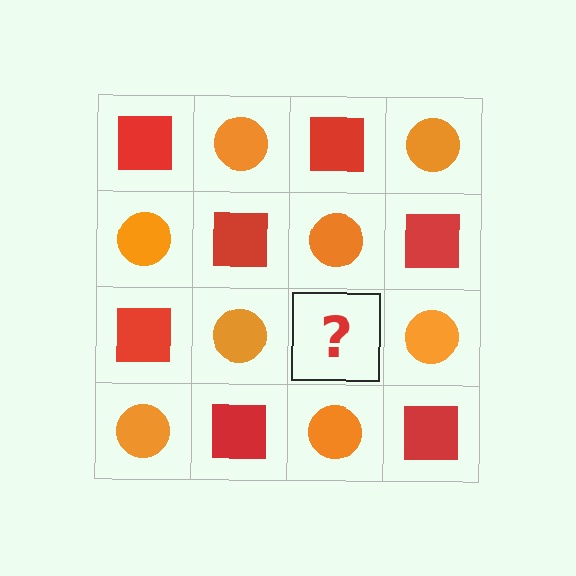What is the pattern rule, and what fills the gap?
The rule is that it alternates red square and orange circle in a checkerboard pattern. The gap should be filled with a red square.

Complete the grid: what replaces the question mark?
The question mark should be replaced with a red square.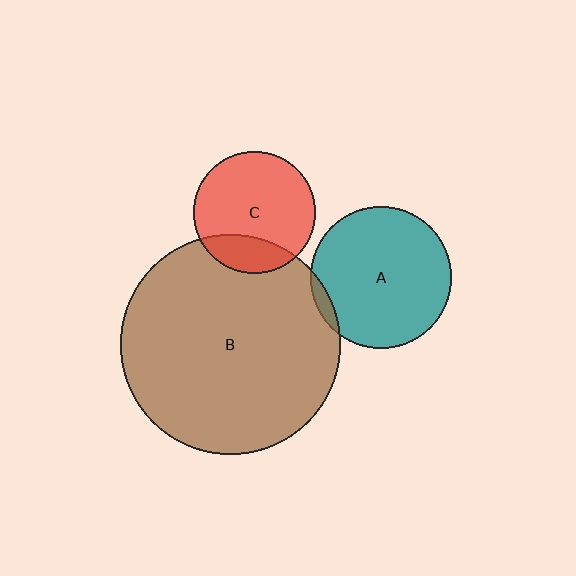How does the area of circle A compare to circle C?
Approximately 1.4 times.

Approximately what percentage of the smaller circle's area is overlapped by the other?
Approximately 5%.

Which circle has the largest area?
Circle B (brown).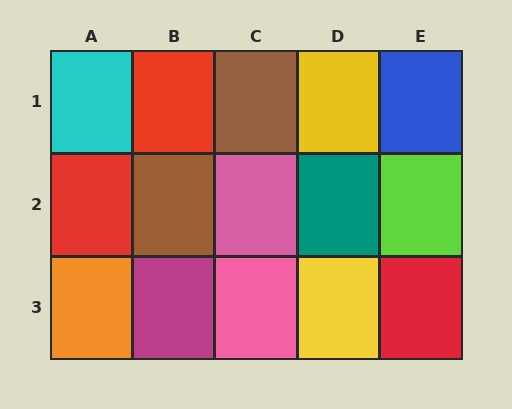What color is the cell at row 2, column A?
Red.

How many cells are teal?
1 cell is teal.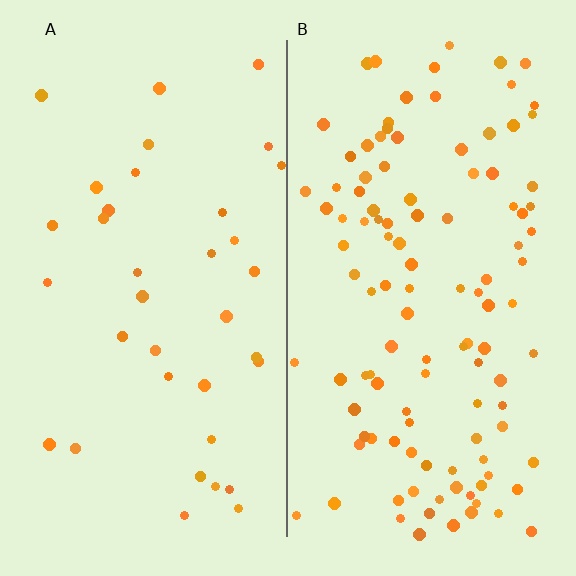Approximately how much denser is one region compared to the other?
Approximately 3.2× — region B over region A.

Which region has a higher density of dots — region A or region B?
B (the right).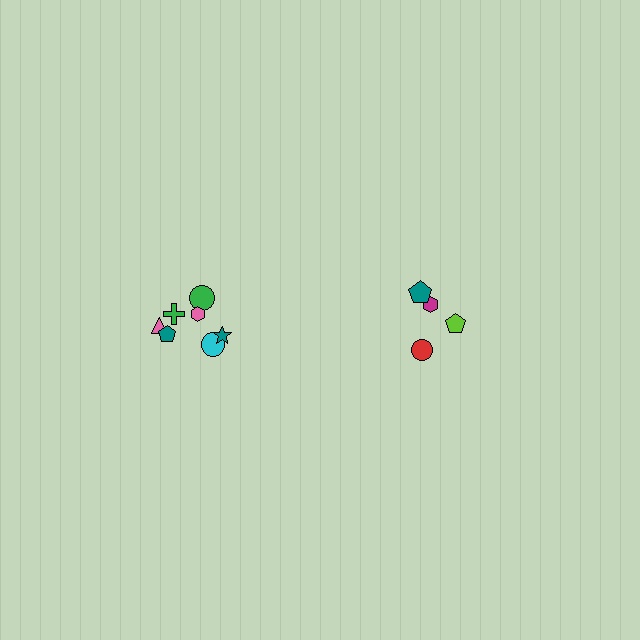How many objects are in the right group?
There are 4 objects.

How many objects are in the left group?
There are 7 objects.